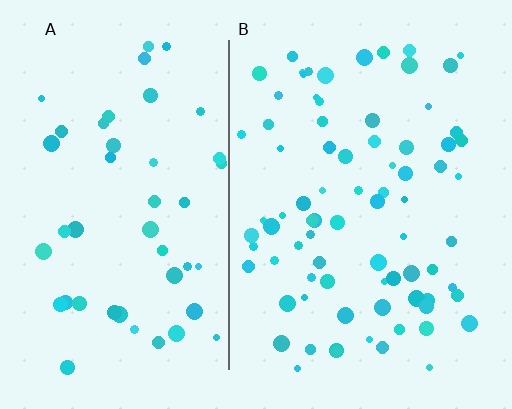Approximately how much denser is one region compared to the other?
Approximately 1.7× — region B over region A.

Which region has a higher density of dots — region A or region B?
B (the right).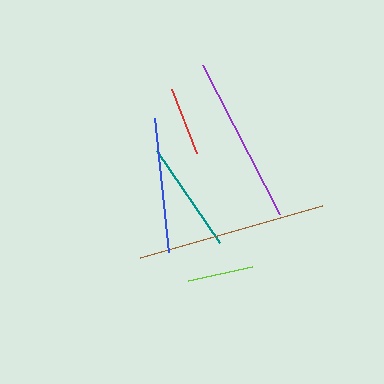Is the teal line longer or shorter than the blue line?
The blue line is longer than the teal line.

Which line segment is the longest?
The brown line is the longest at approximately 189 pixels.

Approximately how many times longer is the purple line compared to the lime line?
The purple line is approximately 2.6 times the length of the lime line.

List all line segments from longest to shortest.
From longest to shortest: brown, purple, blue, teal, red, lime.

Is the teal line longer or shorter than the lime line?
The teal line is longer than the lime line.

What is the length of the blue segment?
The blue segment is approximately 134 pixels long.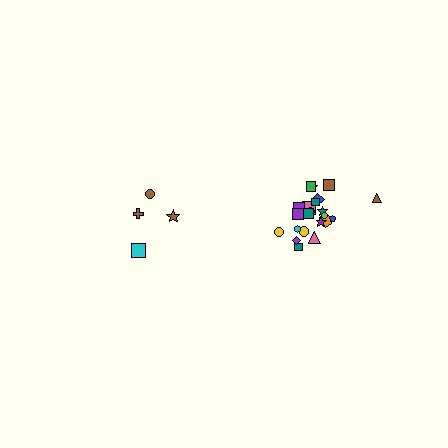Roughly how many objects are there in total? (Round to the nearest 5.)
Roughly 25 objects in total.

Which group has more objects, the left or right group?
The right group.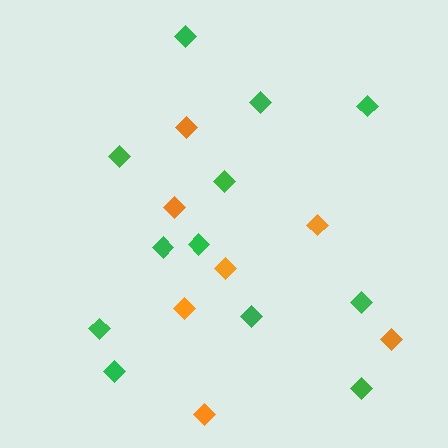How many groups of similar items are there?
There are 2 groups: one group of orange diamonds (7) and one group of green diamonds (12).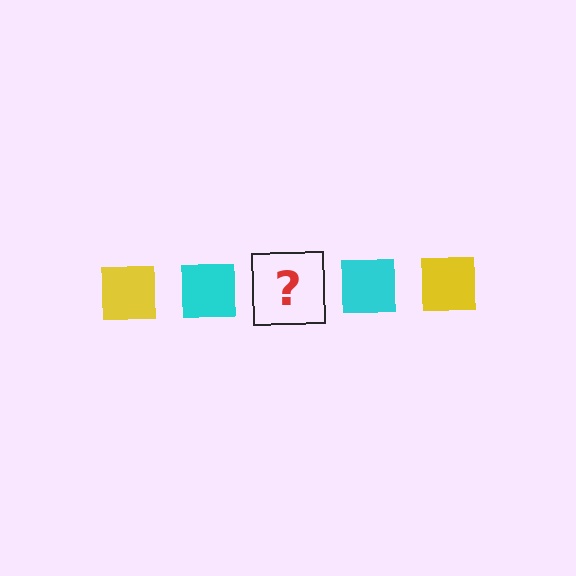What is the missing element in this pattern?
The missing element is a yellow square.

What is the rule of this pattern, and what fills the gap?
The rule is that the pattern cycles through yellow, cyan squares. The gap should be filled with a yellow square.